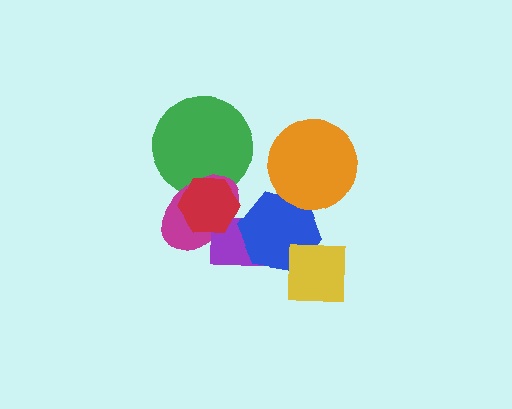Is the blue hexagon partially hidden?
Yes, it is partially covered by another shape.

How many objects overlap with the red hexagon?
3 objects overlap with the red hexagon.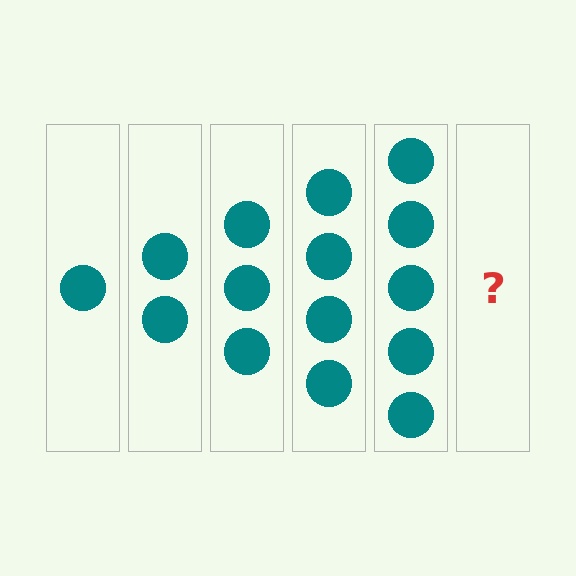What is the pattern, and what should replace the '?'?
The pattern is that each step adds one more circle. The '?' should be 6 circles.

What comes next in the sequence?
The next element should be 6 circles.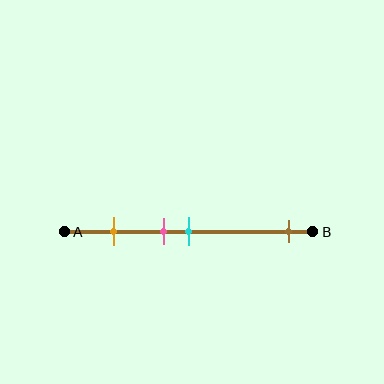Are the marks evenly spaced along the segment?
No, the marks are not evenly spaced.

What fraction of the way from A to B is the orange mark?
The orange mark is approximately 20% (0.2) of the way from A to B.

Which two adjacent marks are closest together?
The pink and cyan marks are the closest adjacent pair.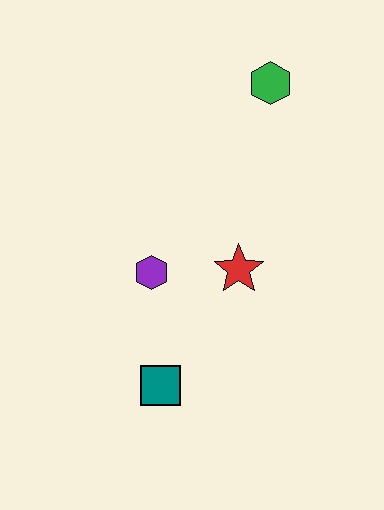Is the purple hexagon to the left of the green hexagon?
Yes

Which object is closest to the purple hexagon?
The red star is closest to the purple hexagon.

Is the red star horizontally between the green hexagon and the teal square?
Yes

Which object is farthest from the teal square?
The green hexagon is farthest from the teal square.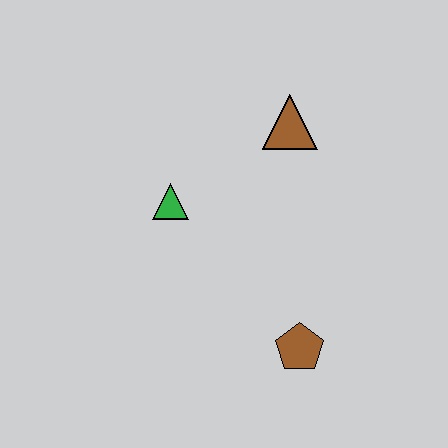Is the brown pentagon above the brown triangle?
No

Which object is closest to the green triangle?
The brown triangle is closest to the green triangle.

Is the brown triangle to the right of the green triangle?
Yes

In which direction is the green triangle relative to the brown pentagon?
The green triangle is above the brown pentagon.